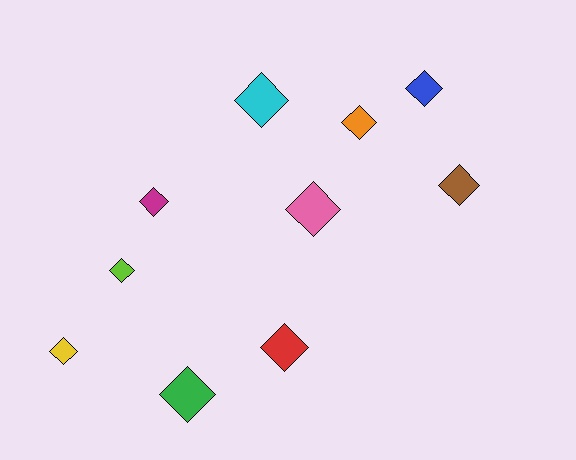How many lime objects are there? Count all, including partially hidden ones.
There is 1 lime object.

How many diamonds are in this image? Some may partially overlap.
There are 10 diamonds.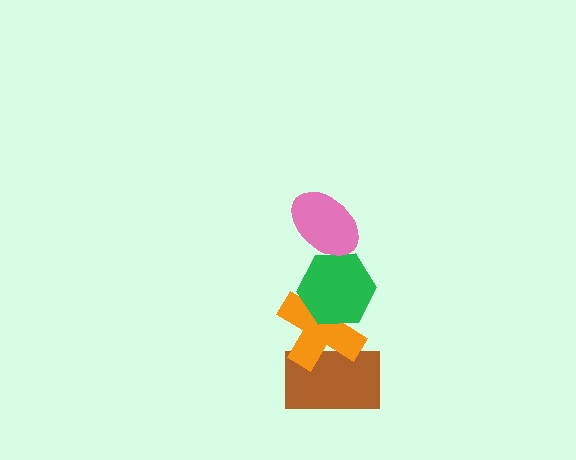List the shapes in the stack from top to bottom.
From top to bottom: the pink ellipse, the green hexagon, the orange cross, the brown rectangle.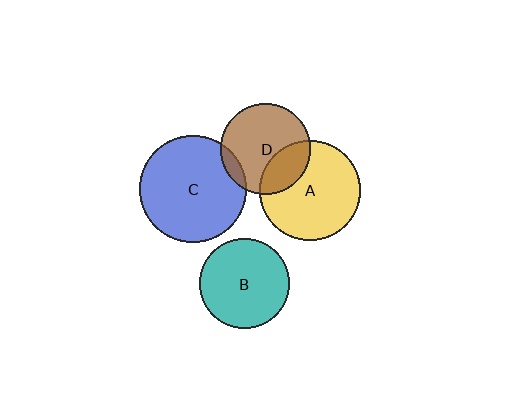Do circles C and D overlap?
Yes.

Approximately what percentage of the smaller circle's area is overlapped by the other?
Approximately 10%.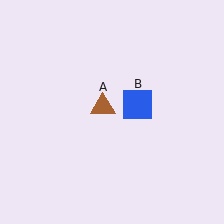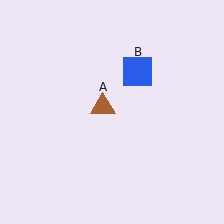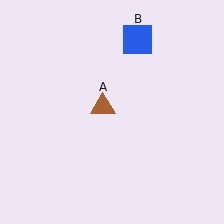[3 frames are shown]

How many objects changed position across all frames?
1 object changed position: blue square (object B).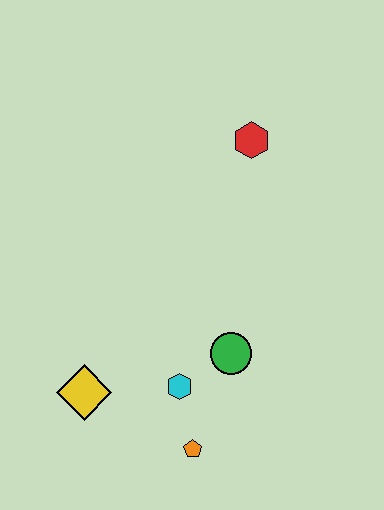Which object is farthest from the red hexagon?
The orange pentagon is farthest from the red hexagon.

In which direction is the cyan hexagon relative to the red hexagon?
The cyan hexagon is below the red hexagon.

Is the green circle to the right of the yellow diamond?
Yes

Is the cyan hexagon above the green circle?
No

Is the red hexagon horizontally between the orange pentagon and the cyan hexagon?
No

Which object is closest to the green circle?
The cyan hexagon is closest to the green circle.